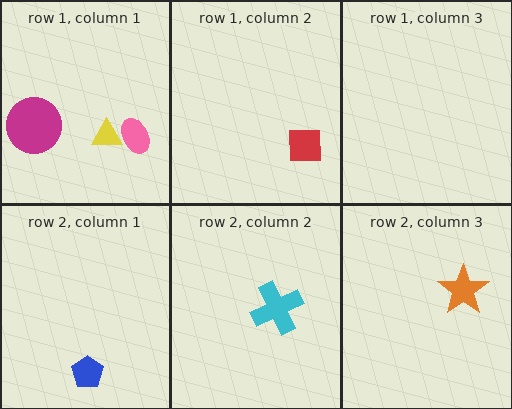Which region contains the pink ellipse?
The row 1, column 1 region.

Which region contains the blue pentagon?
The row 2, column 1 region.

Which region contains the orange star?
The row 2, column 3 region.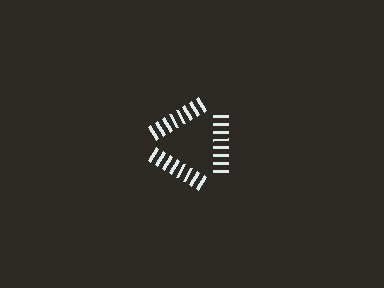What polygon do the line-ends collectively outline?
An illusory triangle — the line segments terminate on its edges but no continuous stroke is drawn.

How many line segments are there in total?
24 — 8 along each of the 3 edges.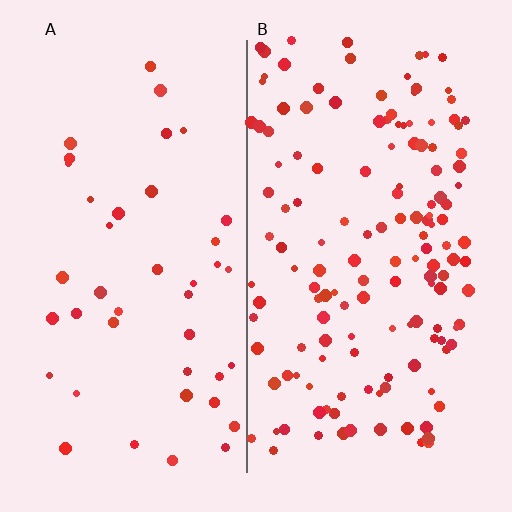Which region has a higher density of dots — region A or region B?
B (the right).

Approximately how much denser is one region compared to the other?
Approximately 3.5× — region B over region A.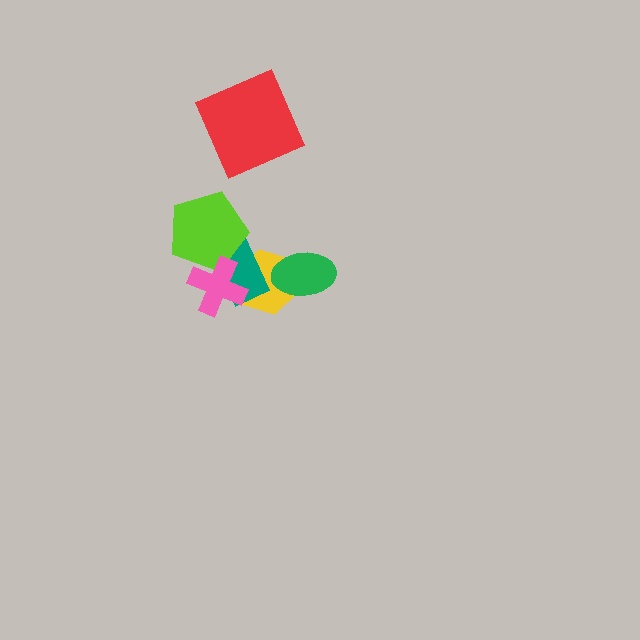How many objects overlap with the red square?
0 objects overlap with the red square.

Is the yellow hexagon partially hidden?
Yes, it is partially covered by another shape.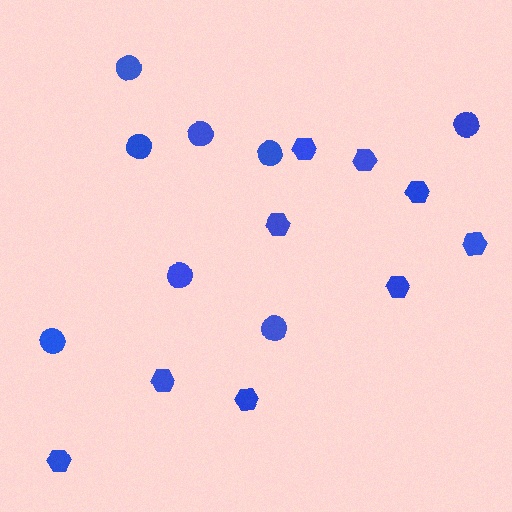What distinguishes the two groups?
There are 2 groups: one group of hexagons (9) and one group of circles (8).